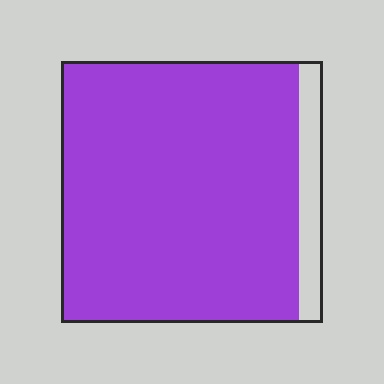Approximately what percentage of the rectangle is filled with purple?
Approximately 90%.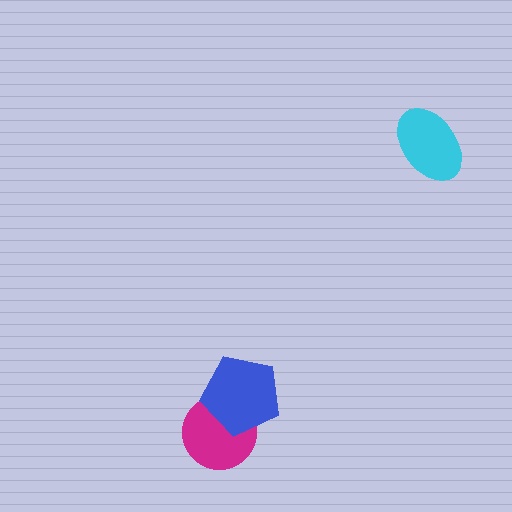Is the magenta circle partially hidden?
Yes, it is partially covered by another shape.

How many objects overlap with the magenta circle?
1 object overlaps with the magenta circle.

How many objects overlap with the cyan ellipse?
0 objects overlap with the cyan ellipse.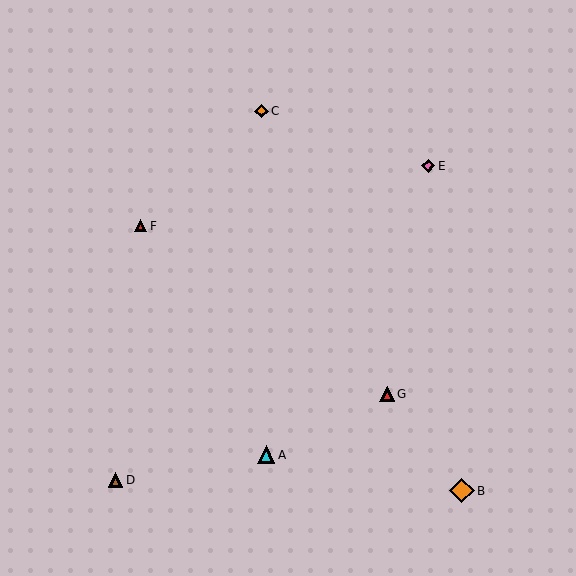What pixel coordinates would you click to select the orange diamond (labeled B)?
Click at (462, 491) to select the orange diamond B.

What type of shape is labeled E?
Shape E is a pink diamond.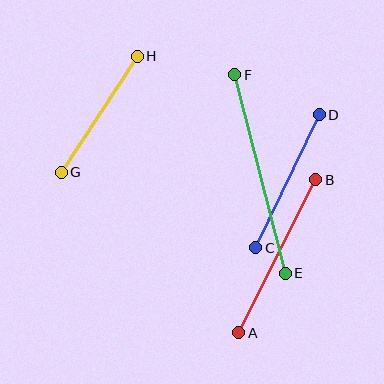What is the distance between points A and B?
The distance is approximately 171 pixels.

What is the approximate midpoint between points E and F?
The midpoint is at approximately (260, 174) pixels.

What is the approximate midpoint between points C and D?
The midpoint is at approximately (287, 181) pixels.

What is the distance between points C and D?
The distance is approximately 147 pixels.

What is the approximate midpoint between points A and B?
The midpoint is at approximately (277, 256) pixels.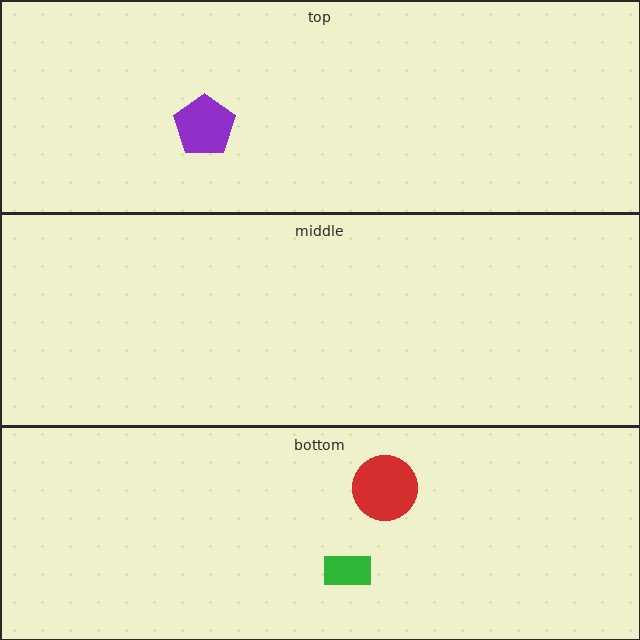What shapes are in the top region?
The purple pentagon.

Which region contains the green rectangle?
The bottom region.